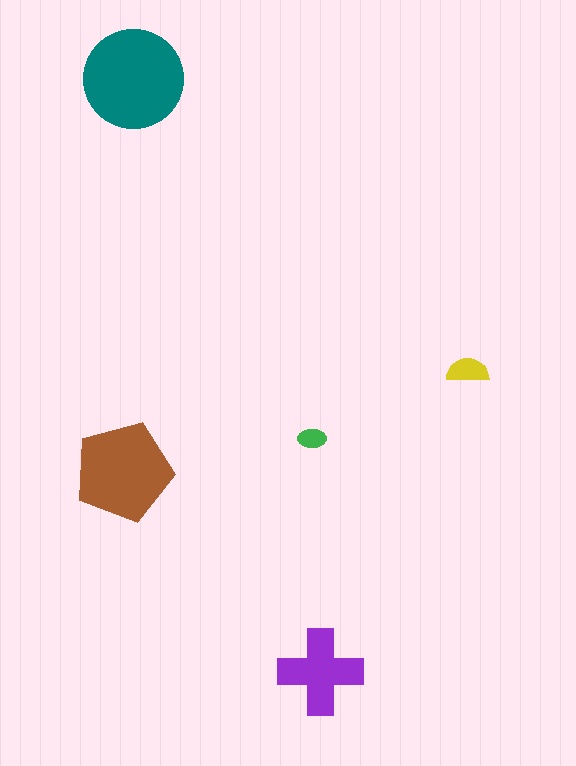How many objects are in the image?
There are 5 objects in the image.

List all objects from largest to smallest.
The teal circle, the brown pentagon, the purple cross, the yellow semicircle, the green ellipse.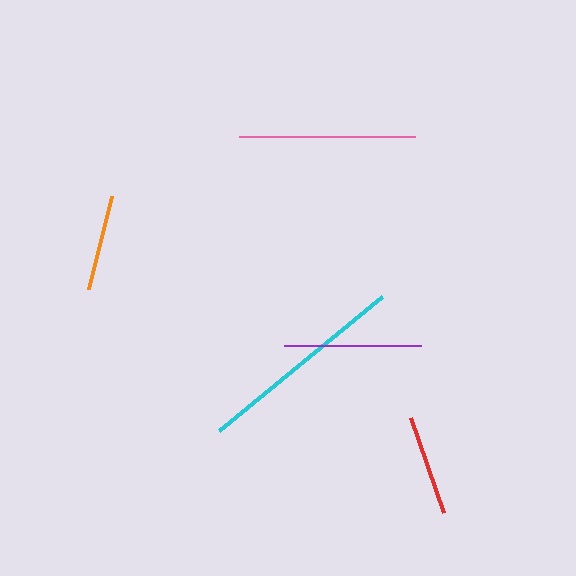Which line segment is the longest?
The cyan line is the longest at approximately 212 pixels.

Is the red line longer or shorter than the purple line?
The purple line is longer than the red line.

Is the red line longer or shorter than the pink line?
The pink line is longer than the red line.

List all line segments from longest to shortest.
From longest to shortest: cyan, pink, purple, red, orange.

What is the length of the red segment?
The red segment is approximately 101 pixels long.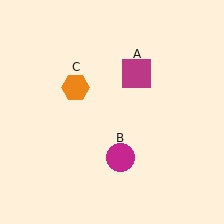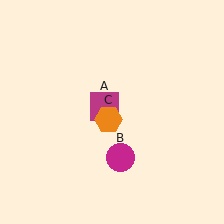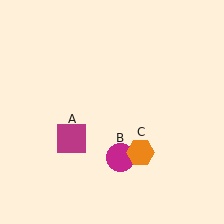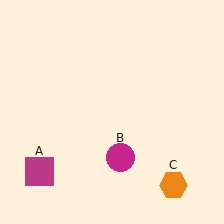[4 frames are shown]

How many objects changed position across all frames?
2 objects changed position: magenta square (object A), orange hexagon (object C).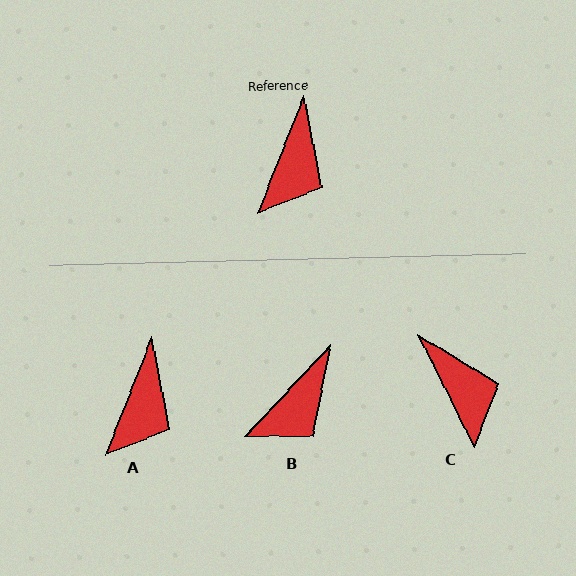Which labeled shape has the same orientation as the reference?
A.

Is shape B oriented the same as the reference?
No, it is off by about 22 degrees.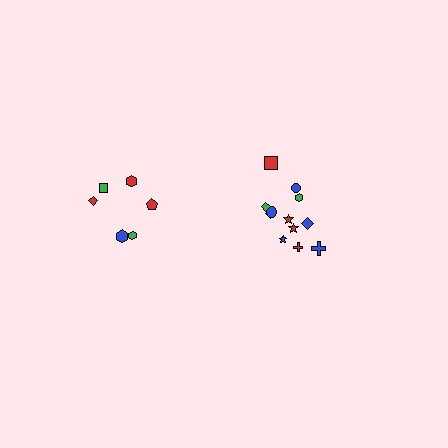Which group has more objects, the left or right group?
The right group.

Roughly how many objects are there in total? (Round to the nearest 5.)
Roughly 20 objects in total.